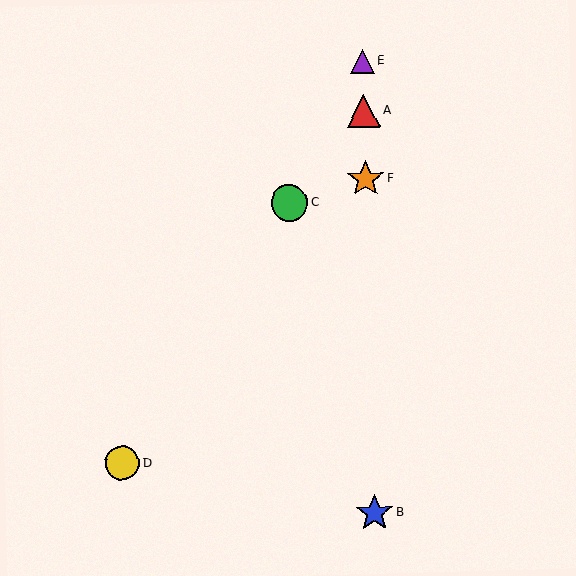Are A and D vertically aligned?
No, A is at x≈364 and D is at x≈122.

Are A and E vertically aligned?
Yes, both are at x≈364.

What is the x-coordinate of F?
Object F is at x≈365.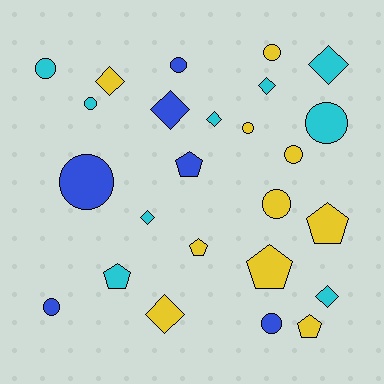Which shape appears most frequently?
Circle, with 11 objects.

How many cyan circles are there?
There are 3 cyan circles.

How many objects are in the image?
There are 25 objects.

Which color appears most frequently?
Yellow, with 10 objects.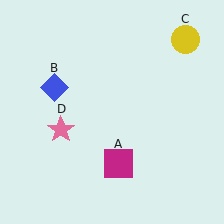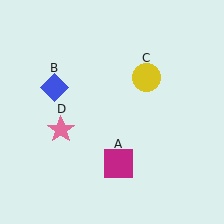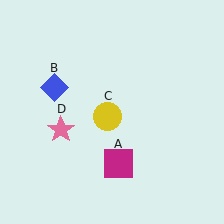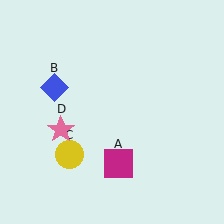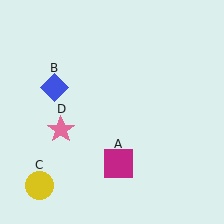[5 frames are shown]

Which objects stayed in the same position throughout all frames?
Magenta square (object A) and blue diamond (object B) and pink star (object D) remained stationary.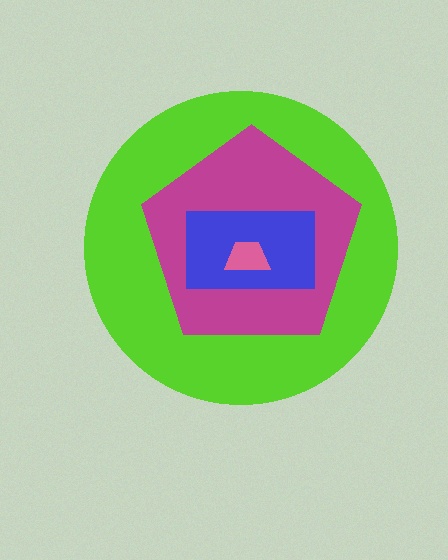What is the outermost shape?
The lime circle.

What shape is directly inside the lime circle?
The magenta pentagon.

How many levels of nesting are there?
4.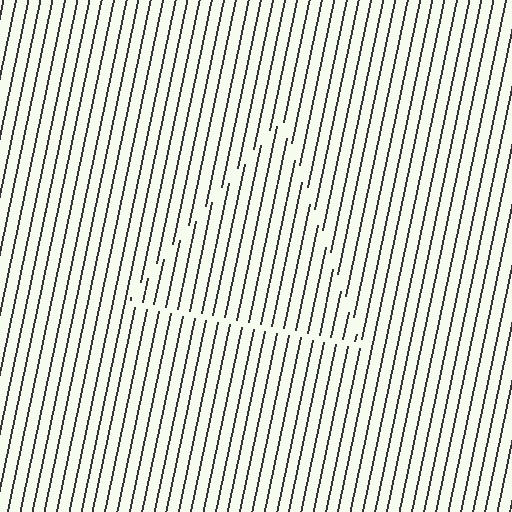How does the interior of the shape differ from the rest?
The interior of the shape contains the same grating, shifted by half a period — the contour is defined by the phase discontinuity where line-ends from the inner and outer gratings abut.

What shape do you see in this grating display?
An illusory triangle. The interior of the shape contains the same grating, shifted by half a period — the contour is defined by the phase discontinuity where line-ends from the inner and outer gratings abut.